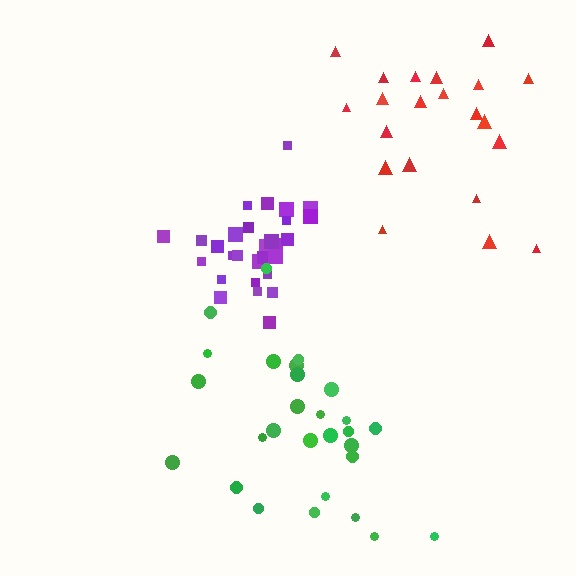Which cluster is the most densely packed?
Purple.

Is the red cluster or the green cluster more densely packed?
Green.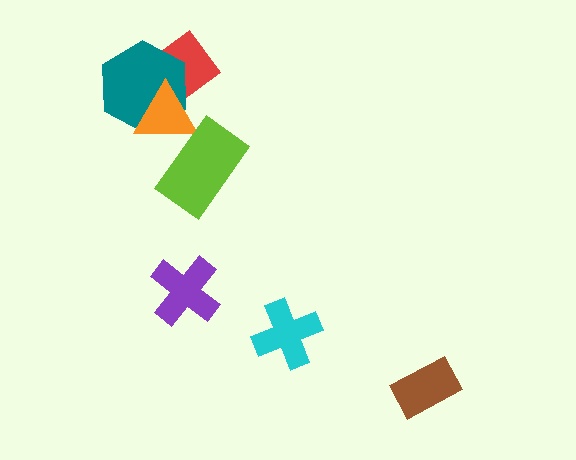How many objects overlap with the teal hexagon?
2 objects overlap with the teal hexagon.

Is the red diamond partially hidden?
Yes, it is partially covered by another shape.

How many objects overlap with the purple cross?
0 objects overlap with the purple cross.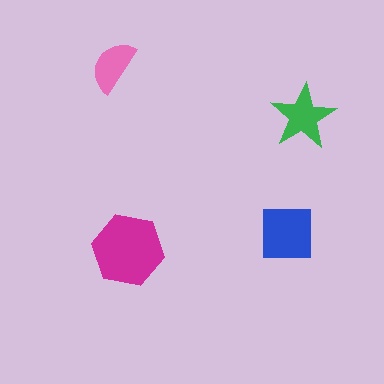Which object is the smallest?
The pink semicircle.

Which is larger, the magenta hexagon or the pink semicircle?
The magenta hexagon.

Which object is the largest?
The magenta hexagon.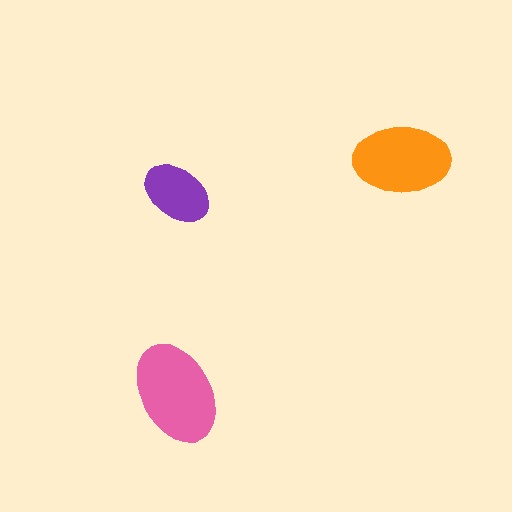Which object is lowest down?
The pink ellipse is bottommost.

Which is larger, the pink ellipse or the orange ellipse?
The pink one.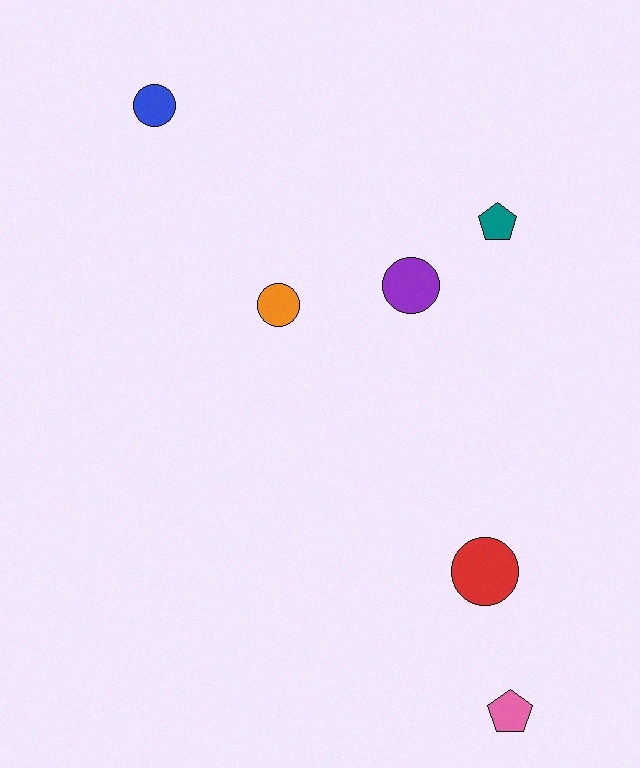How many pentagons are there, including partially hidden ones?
There are 2 pentagons.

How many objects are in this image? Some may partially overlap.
There are 6 objects.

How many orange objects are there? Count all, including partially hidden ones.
There is 1 orange object.